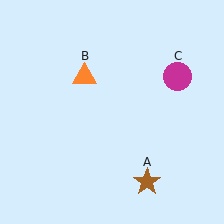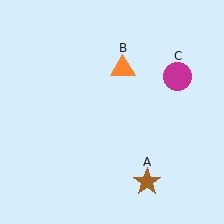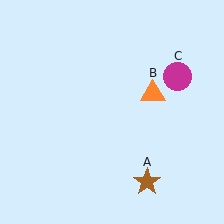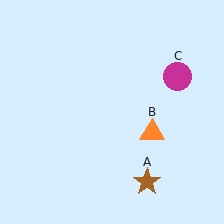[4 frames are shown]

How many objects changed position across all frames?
1 object changed position: orange triangle (object B).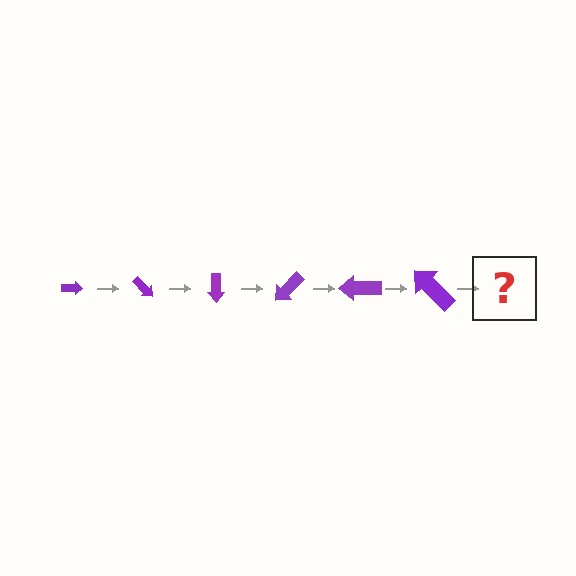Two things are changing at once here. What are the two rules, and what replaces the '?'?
The two rules are that the arrow grows larger each step and it rotates 45 degrees each step. The '?' should be an arrow, larger than the previous one and rotated 270 degrees from the start.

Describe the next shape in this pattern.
It should be an arrow, larger than the previous one and rotated 270 degrees from the start.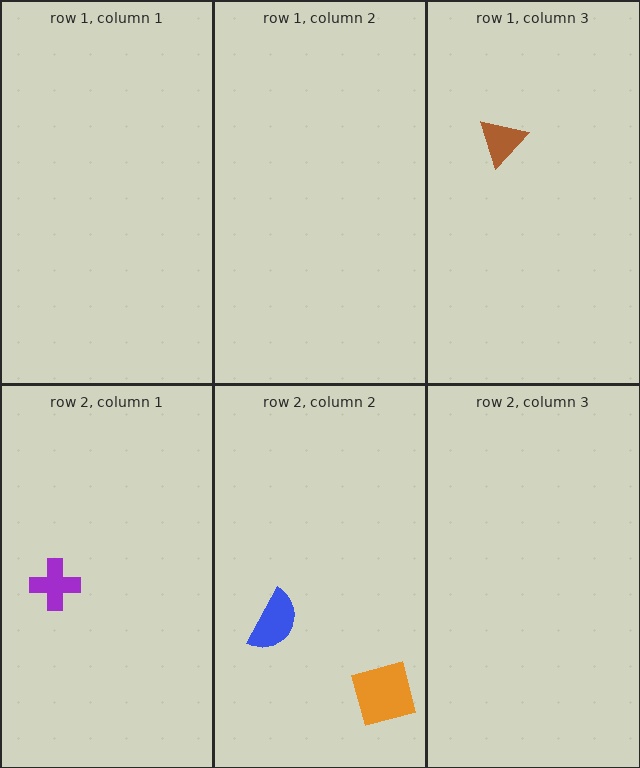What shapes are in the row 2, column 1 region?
The purple cross.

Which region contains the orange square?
The row 2, column 2 region.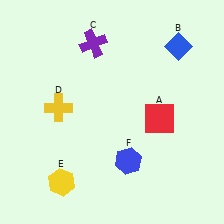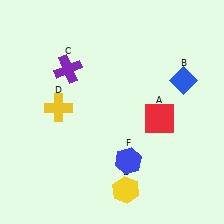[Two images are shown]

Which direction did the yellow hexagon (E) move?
The yellow hexagon (E) moved right.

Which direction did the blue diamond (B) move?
The blue diamond (B) moved down.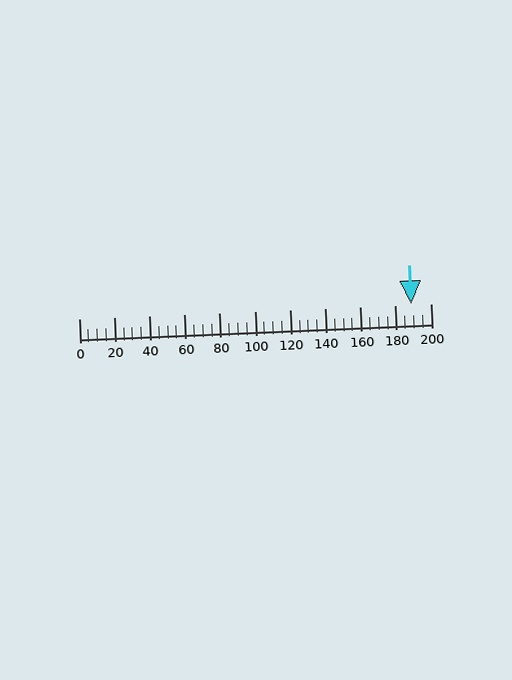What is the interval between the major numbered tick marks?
The major tick marks are spaced 20 units apart.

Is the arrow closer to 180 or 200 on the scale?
The arrow is closer to 180.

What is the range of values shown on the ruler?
The ruler shows values from 0 to 200.